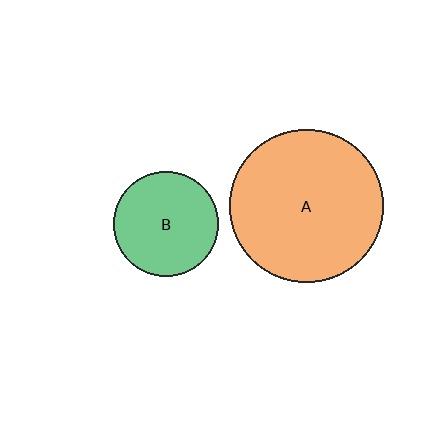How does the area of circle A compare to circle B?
Approximately 2.1 times.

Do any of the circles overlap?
No, none of the circles overlap.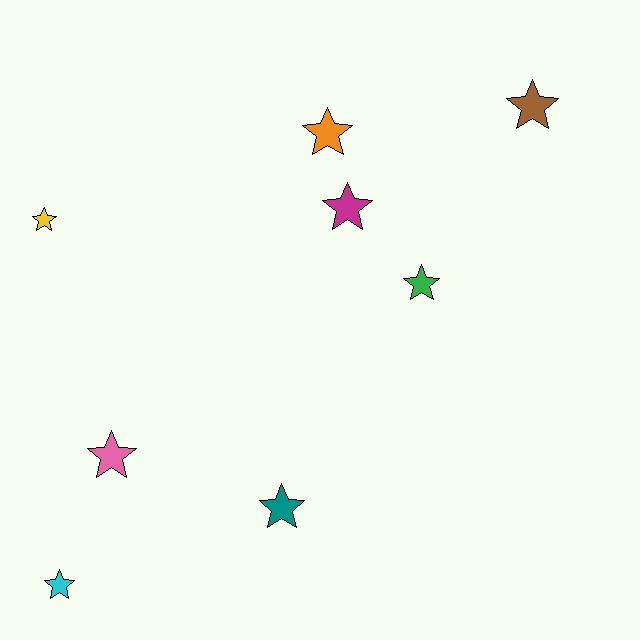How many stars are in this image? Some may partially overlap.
There are 8 stars.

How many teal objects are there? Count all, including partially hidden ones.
There is 1 teal object.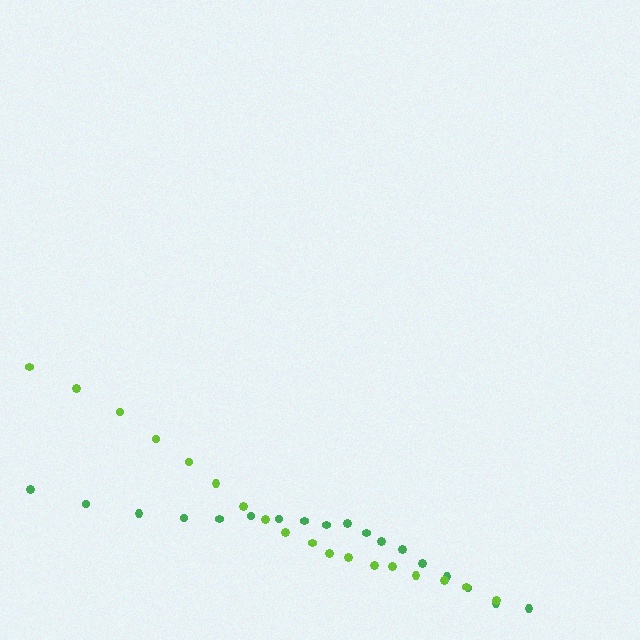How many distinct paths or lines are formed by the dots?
There are 2 distinct paths.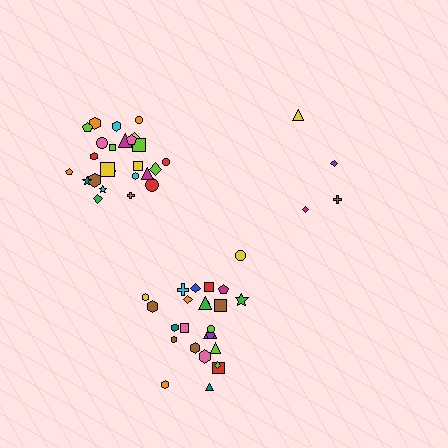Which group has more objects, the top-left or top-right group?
The top-left group.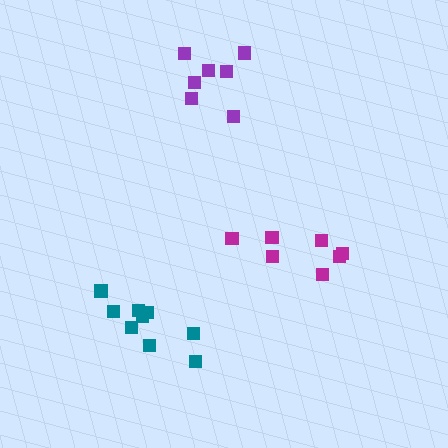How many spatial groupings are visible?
There are 3 spatial groupings.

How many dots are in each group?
Group 1: 7 dots, Group 2: 9 dots, Group 3: 7 dots (23 total).